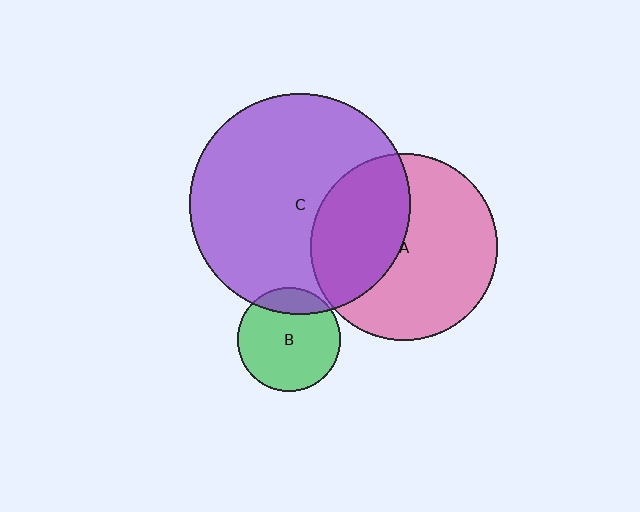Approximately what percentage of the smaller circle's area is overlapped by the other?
Approximately 40%.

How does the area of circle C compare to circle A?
Approximately 1.4 times.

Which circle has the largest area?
Circle C (purple).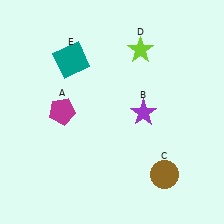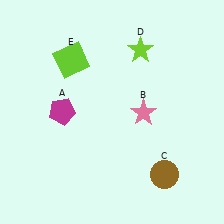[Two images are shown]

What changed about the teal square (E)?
In Image 1, E is teal. In Image 2, it changed to lime.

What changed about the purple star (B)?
In Image 1, B is purple. In Image 2, it changed to pink.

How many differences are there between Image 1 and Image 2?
There are 2 differences between the two images.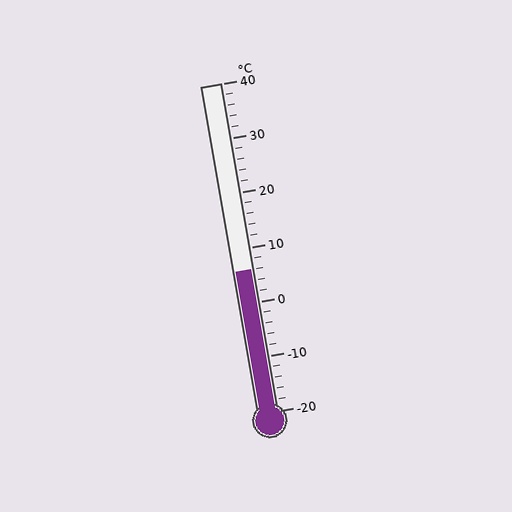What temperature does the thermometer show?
The thermometer shows approximately 6°C.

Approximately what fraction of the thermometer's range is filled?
The thermometer is filled to approximately 45% of its range.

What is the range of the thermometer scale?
The thermometer scale ranges from -20°C to 40°C.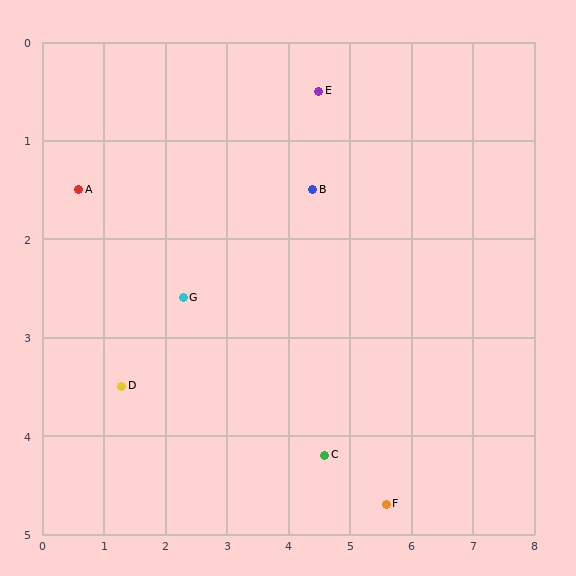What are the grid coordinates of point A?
Point A is at approximately (0.6, 1.5).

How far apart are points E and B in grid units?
Points E and B are about 1.0 grid units apart.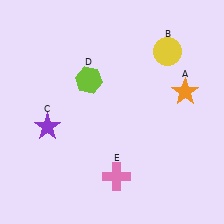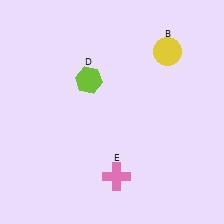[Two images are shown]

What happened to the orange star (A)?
The orange star (A) was removed in Image 2. It was in the top-right area of Image 1.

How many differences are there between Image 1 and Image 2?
There are 2 differences between the two images.